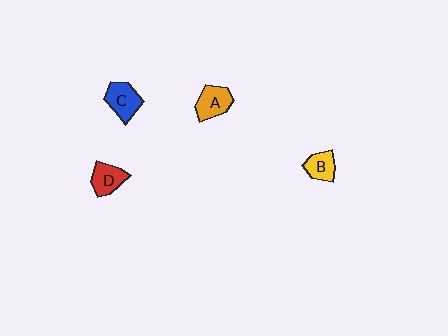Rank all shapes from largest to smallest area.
From largest to smallest: C (blue), A (orange), D (red), B (yellow).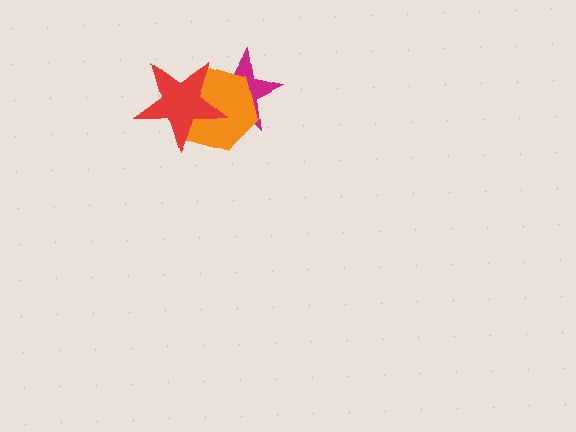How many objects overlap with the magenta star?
2 objects overlap with the magenta star.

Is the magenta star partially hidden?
Yes, it is partially covered by another shape.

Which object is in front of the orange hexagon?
The red star is in front of the orange hexagon.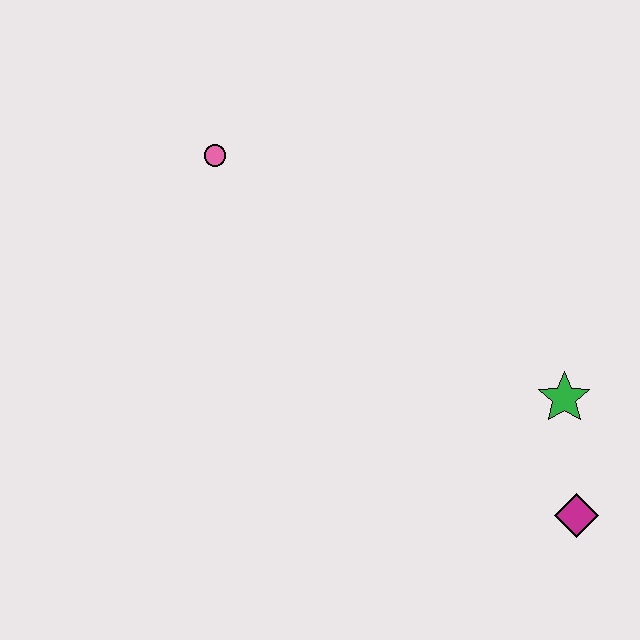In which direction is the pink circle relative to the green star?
The pink circle is to the left of the green star.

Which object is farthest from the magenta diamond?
The pink circle is farthest from the magenta diamond.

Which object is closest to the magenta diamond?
The green star is closest to the magenta diamond.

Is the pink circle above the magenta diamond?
Yes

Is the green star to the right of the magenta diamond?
No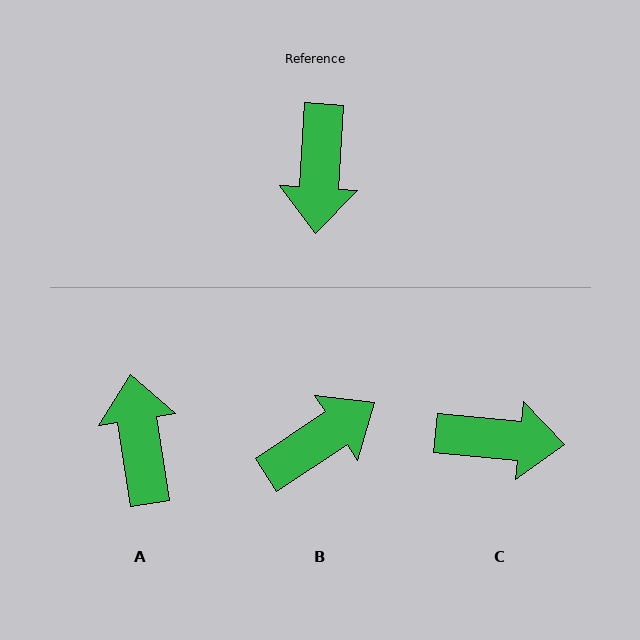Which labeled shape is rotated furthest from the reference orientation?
A, about 167 degrees away.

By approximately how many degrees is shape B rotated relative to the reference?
Approximately 128 degrees counter-clockwise.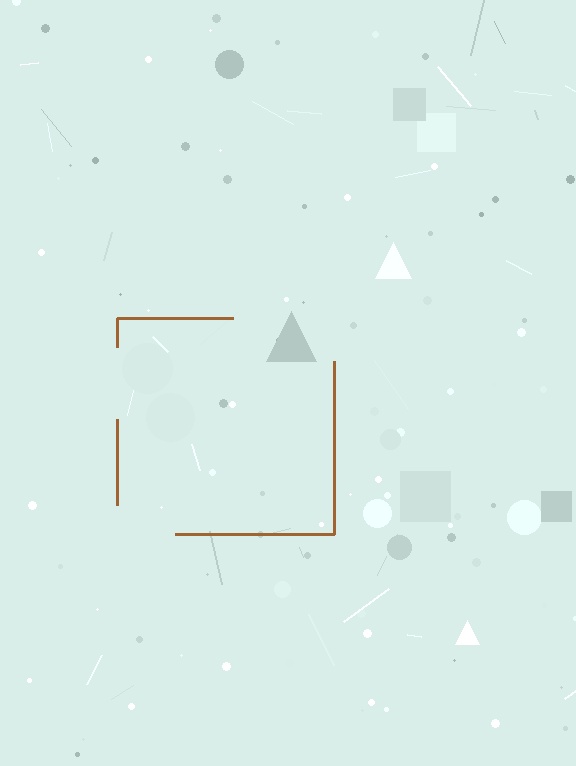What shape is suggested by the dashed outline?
The dashed outline suggests a square.